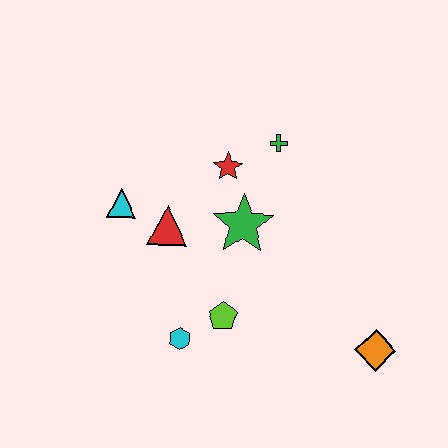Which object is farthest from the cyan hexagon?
The green cross is farthest from the cyan hexagon.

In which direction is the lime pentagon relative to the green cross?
The lime pentagon is below the green cross.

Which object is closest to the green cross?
The red star is closest to the green cross.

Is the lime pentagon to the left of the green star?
Yes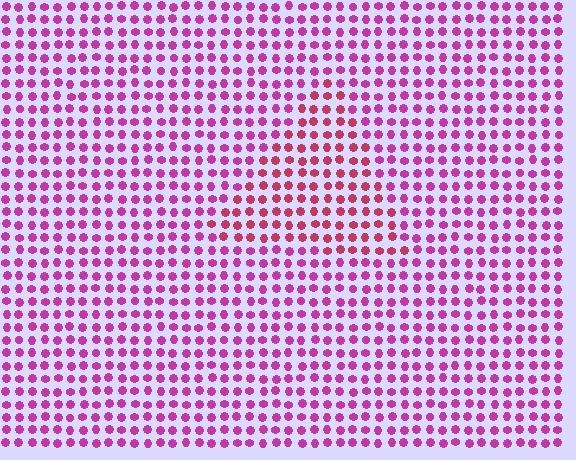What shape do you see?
I see a triangle.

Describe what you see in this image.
The image is filled with small magenta elements in a uniform arrangement. A triangle-shaped region is visible where the elements are tinted to a slightly different hue, forming a subtle color boundary.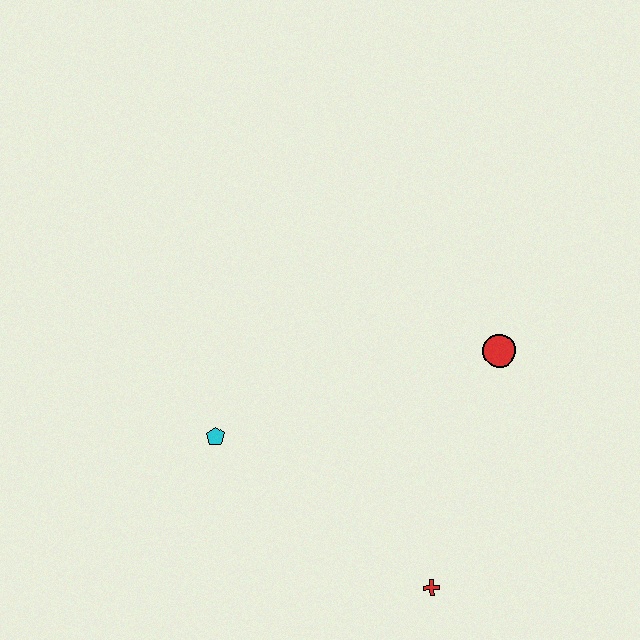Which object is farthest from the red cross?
The cyan pentagon is farthest from the red cross.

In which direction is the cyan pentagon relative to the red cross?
The cyan pentagon is to the left of the red cross.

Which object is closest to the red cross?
The red circle is closest to the red cross.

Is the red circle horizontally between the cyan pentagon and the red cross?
No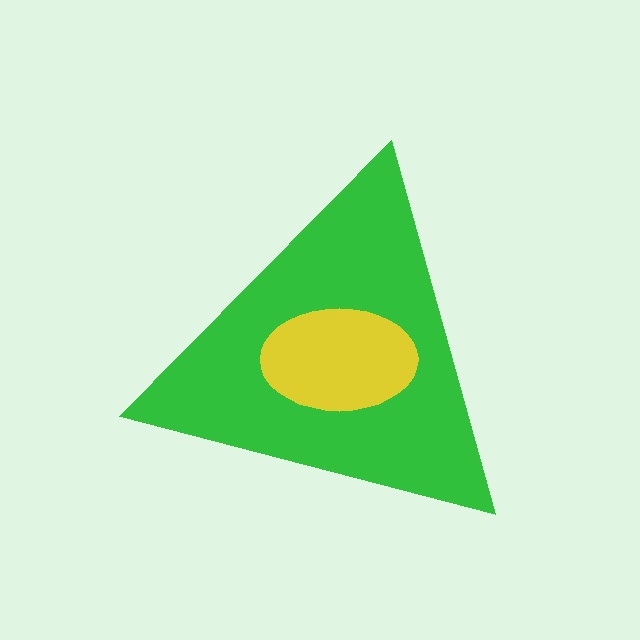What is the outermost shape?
The green triangle.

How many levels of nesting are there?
2.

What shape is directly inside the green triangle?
The yellow ellipse.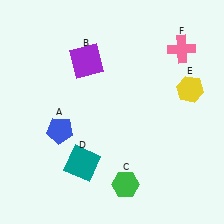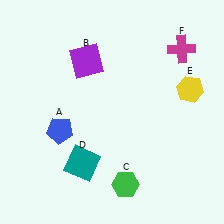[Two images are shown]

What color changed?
The cross (F) changed from pink in Image 1 to magenta in Image 2.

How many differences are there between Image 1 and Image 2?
There is 1 difference between the two images.